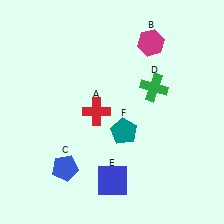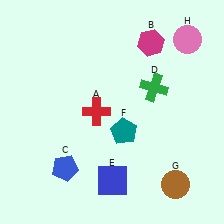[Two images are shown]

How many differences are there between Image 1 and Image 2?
There are 2 differences between the two images.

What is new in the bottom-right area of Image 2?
A brown circle (G) was added in the bottom-right area of Image 2.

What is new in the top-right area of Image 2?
A pink circle (H) was added in the top-right area of Image 2.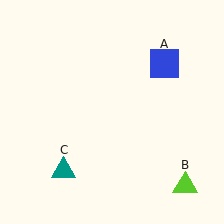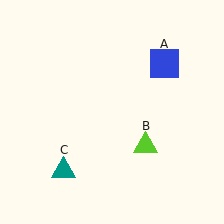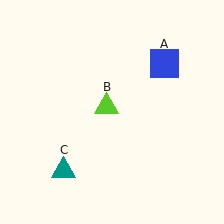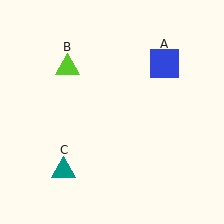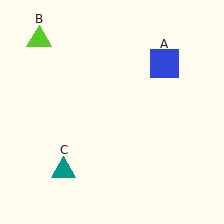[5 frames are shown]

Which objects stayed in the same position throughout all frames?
Blue square (object A) and teal triangle (object C) remained stationary.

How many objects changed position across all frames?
1 object changed position: lime triangle (object B).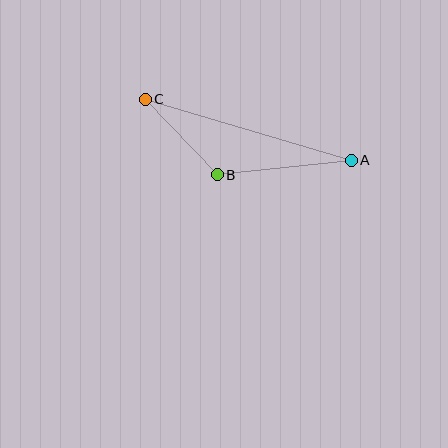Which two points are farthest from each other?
Points A and C are farthest from each other.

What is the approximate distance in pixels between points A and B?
The distance between A and B is approximately 135 pixels.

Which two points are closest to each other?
Points B and C are closest to each other.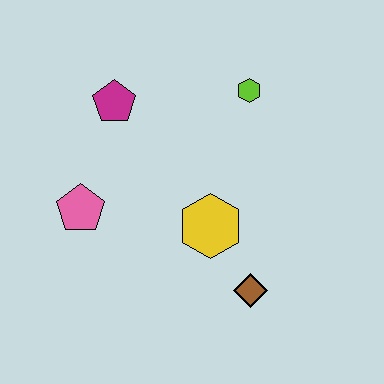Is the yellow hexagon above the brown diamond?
Yes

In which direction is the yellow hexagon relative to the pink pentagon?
The yellow hexagon is to the right of the pink pentagon.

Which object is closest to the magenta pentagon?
The pink pentagon is closest to the magenta pentagon.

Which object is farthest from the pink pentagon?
The lime hexagon is farthest from the pink pentagon.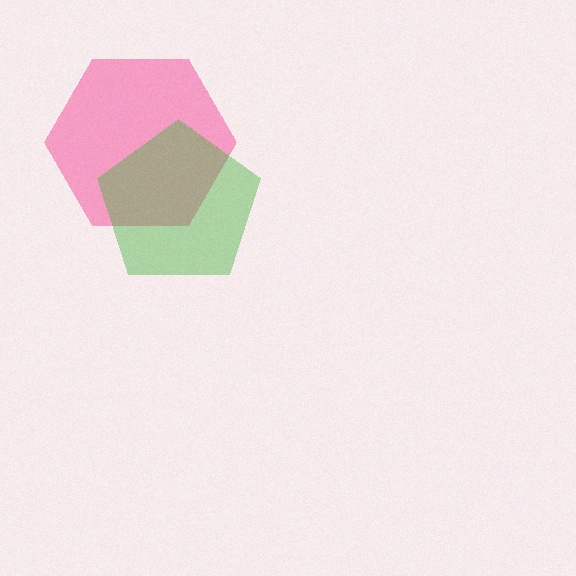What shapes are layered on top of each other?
The layered shapes are: a pink hexagon, a green pentagon.